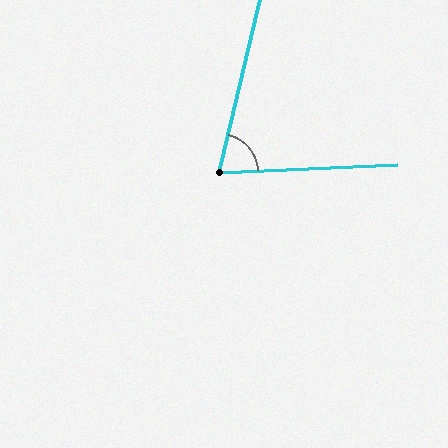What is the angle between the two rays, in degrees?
Approximately 74 degrees.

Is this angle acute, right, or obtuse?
It is acute.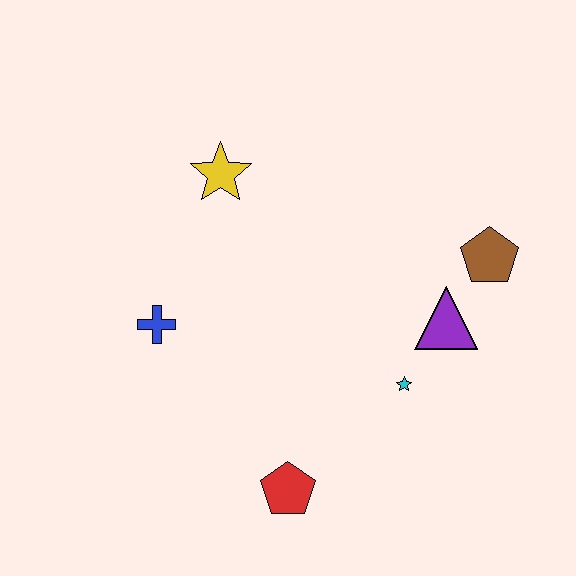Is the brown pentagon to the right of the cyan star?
Yes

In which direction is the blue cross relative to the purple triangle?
The blue cross is to the left of the purple triangle.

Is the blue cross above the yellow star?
No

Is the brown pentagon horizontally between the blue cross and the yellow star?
No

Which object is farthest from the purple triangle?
The blue cross is farthest from the purple triangle.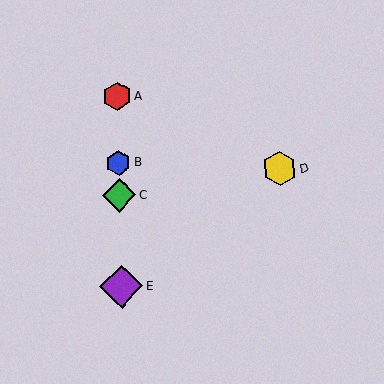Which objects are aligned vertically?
Objects A, B, C, E are aligned vertically.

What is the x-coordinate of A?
Object A is at x≈117.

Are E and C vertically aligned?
Yes, both are at x≈121.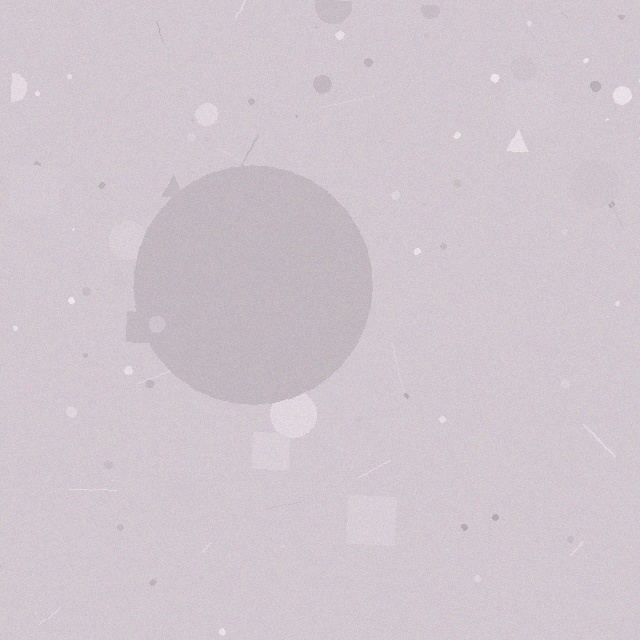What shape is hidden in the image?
A circle is hidden in the image.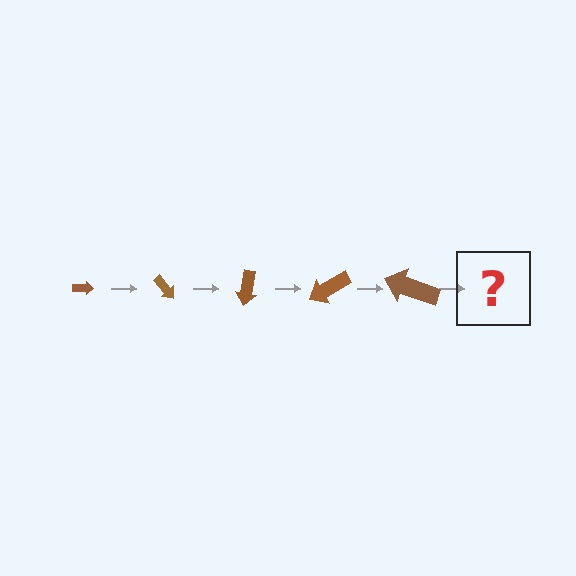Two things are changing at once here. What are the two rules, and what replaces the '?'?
The two rules are that the arrow grows larger each step and it rotates 50 degrees each step. The '?' should be an arrow, larger than the previous one and rotated 250 degrees from the start.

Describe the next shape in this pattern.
It should be an arrow, larger than the previous one and rotated 250 degrees from the start.